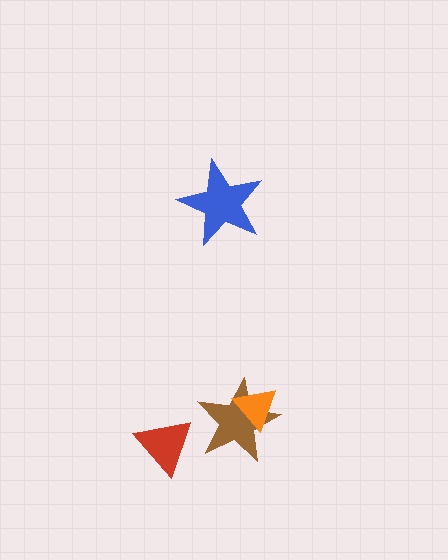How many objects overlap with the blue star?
0 objects overlap with the blue star.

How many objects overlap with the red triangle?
0 objects overlap with the red triangle.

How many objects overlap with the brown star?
1 object overlaps with the brown star.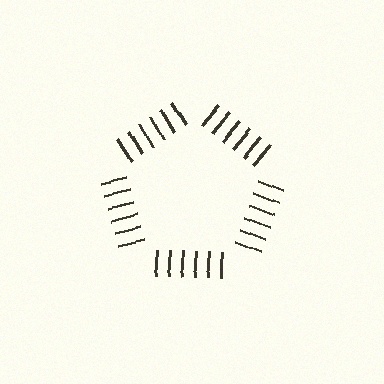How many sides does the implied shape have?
5 sides — the line-ends trace a pentagon.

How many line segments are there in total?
30 — 6 along each of the 5 edges.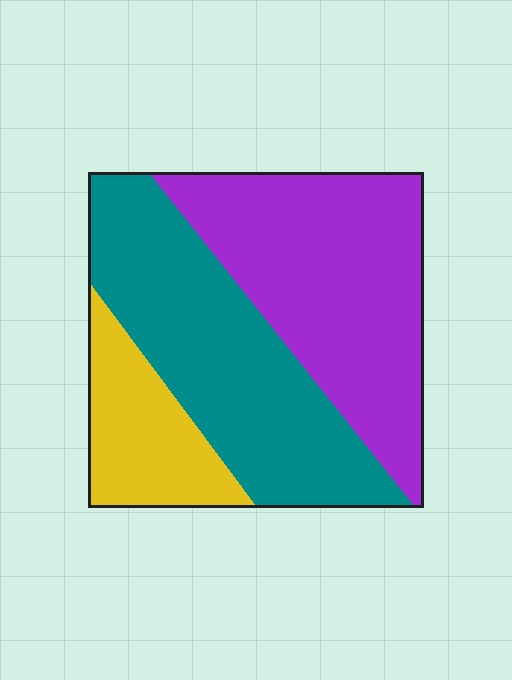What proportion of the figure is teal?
Teal takes up about two fifths (2/5) of the figure.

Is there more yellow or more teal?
Teal.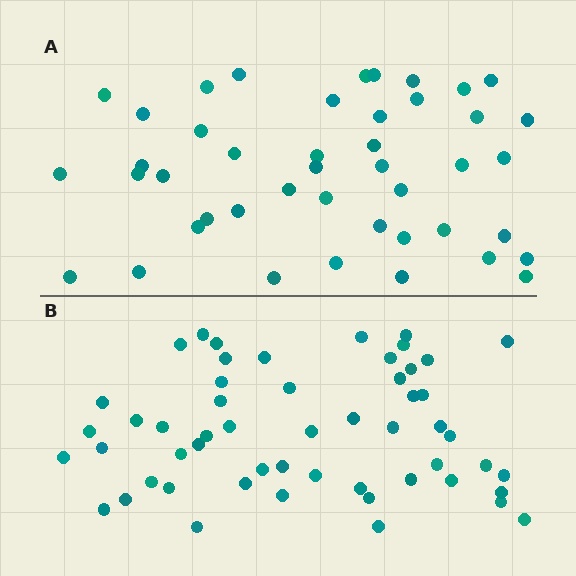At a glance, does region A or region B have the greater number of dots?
Region B (the bottom region) has more dots.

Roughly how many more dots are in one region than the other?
Region B has roughly 10 or so more dots than region A.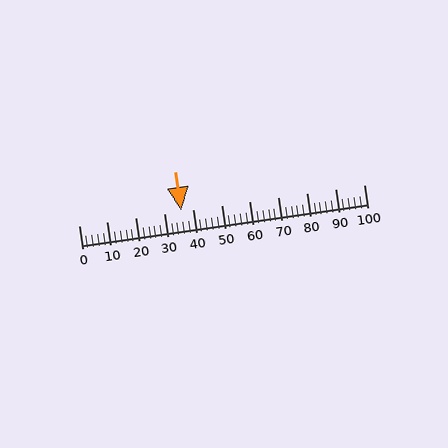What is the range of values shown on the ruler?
The ruler shows values from 0 to 100.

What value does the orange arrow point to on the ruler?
The orange arrow points to approximately 36.